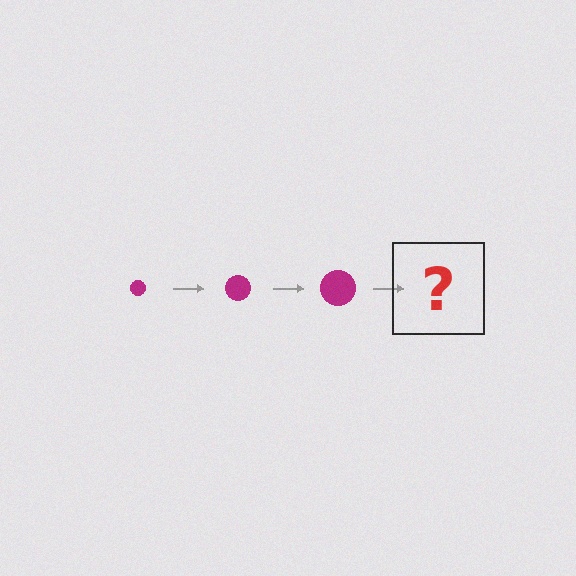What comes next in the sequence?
The next element should be a magenta circle, larger than the previous one.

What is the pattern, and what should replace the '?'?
The pattern is that the circle gets progressively larger each step. The '?' should be a magenta circle, larger than the previous one.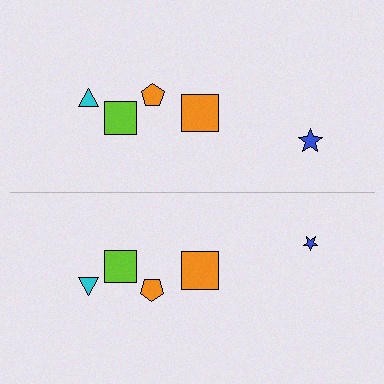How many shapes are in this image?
There are 10 shapes in this image.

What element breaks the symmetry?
The blue star on the bottom side has a different size than its mirror counterpart.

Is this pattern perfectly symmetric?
No, the pattern is not perfectly symmetric. The blue star on the bottom side has a different size than its mirror counterpart.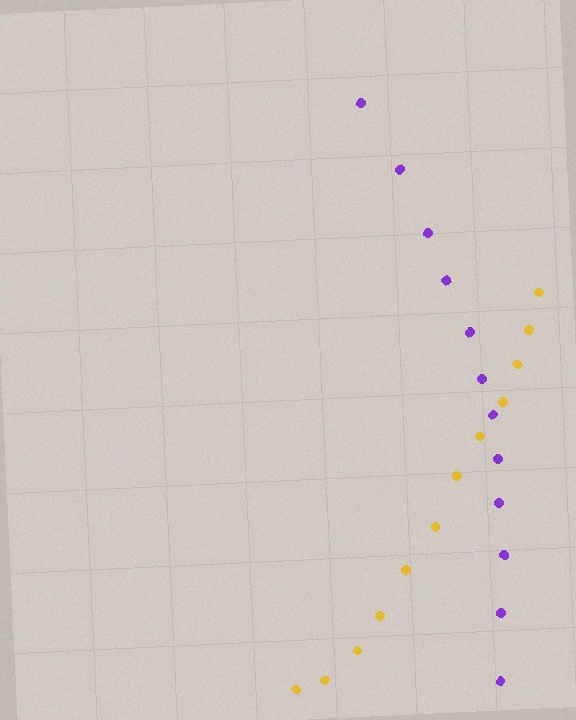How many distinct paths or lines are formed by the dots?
There are 2 distinct paths.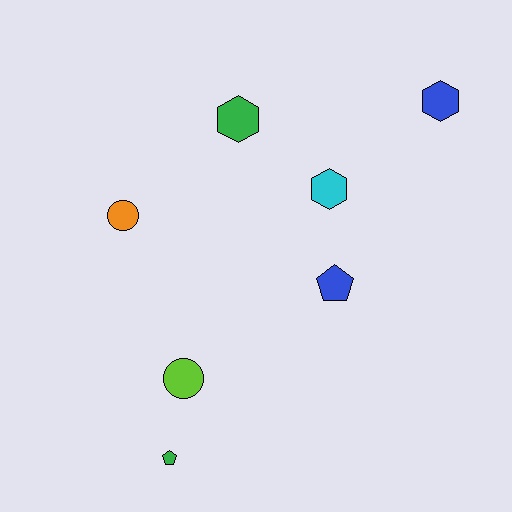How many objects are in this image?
There are 7 objects.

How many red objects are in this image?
There are no red objects.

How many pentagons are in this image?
There are 2 pentagons.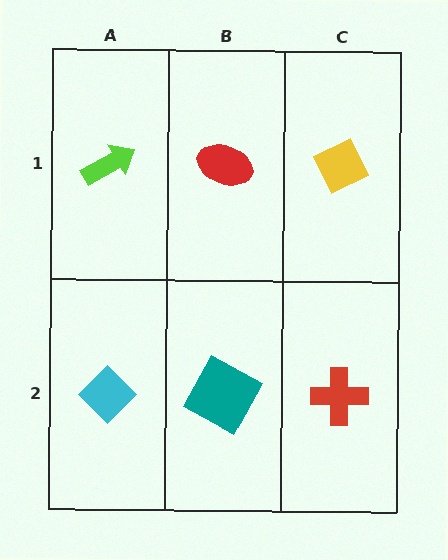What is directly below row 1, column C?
A red cross.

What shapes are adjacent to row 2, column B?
A red ellipse (row 1, column B), a cyan diamond (row 2, column A), a red cross (row 2, column C).